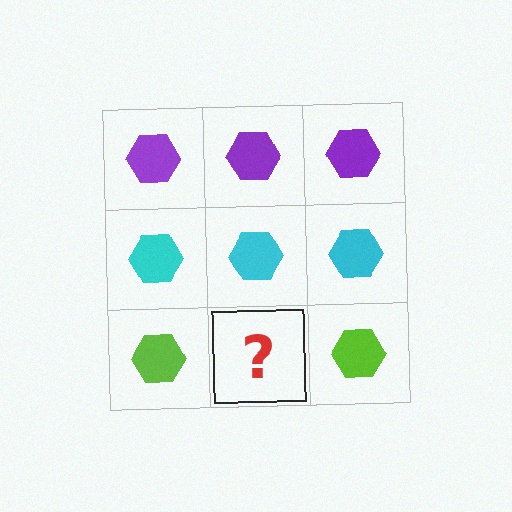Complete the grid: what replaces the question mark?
The question mark should be replaced with a lime hexagon.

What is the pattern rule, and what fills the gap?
The rule is that each row has a consistent color. The gap should be filled with a lime hexagon.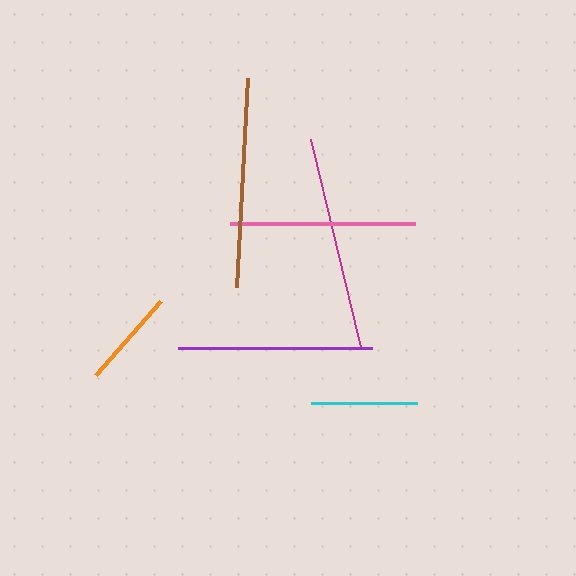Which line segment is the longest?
The magenta line is the longest at approximately 214 pixels.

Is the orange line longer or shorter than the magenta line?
The magenta line is longer than the orange line.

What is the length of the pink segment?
The pink segment is approximately 186 pixels long.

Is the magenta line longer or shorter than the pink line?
The magenta line is longer than the pink line.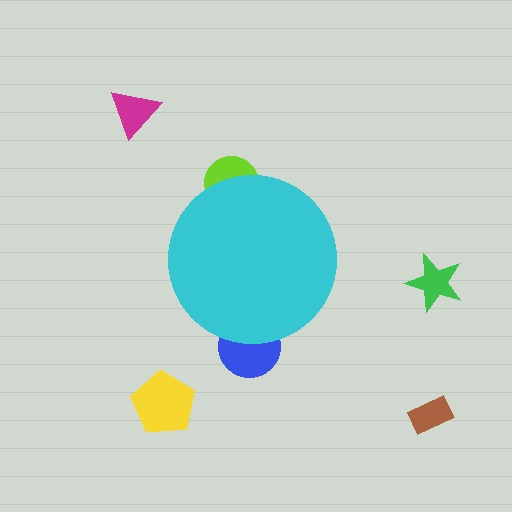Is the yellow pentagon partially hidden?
No, the yellow pentagon is fully visible.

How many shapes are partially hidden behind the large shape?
2 shapes are partially hidden.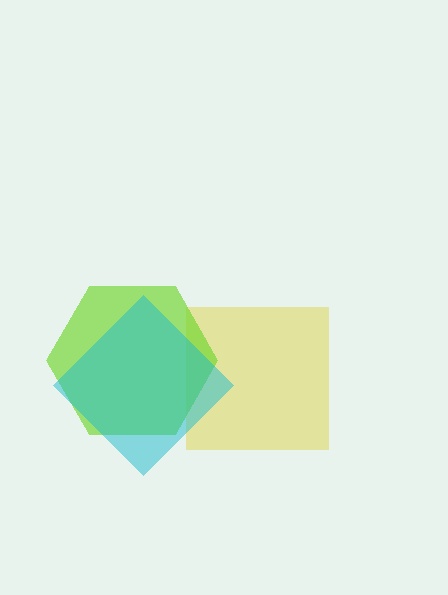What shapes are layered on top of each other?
The layered shapes are: a yellow square, a lime hexagon, a cyan diamond.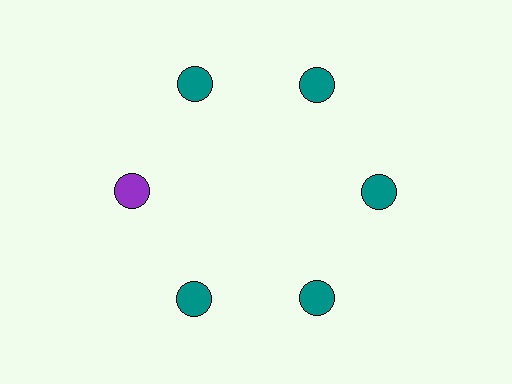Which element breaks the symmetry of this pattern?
The purple circle at roughly the 9 o'clock position breaks the symmetry. All other shapes are teal circles.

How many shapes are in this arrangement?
There are 6 shapes arranged in a ring pattern.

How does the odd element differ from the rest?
It has a different color: purple instead of teal.